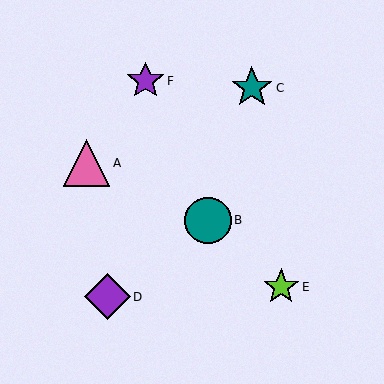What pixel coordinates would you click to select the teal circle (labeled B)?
Click at (208, 220) to select the teal circle B.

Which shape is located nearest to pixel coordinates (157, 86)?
The purple star (labeled F) at (146, 81) is nearest to that location.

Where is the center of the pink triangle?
The center of the pink triangle is at (87, 163).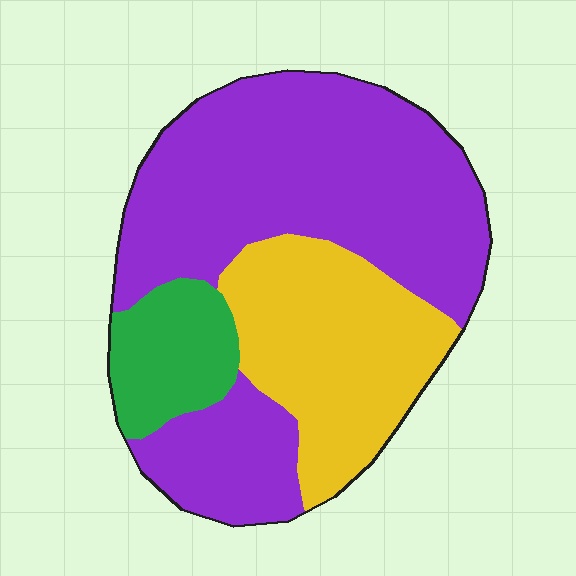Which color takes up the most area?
Purple, at roughly 60%.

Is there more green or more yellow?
Yellow.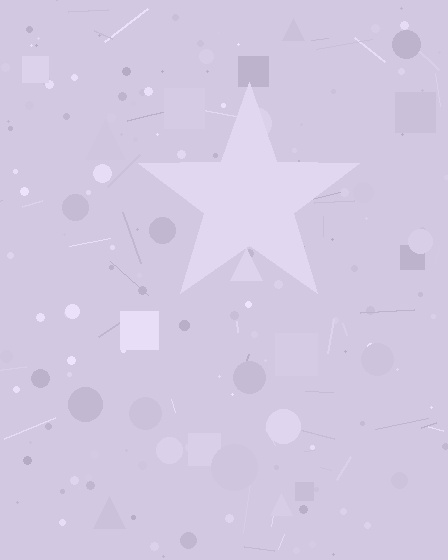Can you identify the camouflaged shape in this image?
The camouflaged shape is a star.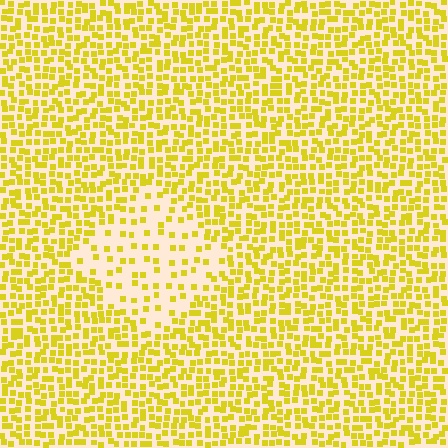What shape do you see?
I see a diamond.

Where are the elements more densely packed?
The elements are more densely packed outside the diamond boundary.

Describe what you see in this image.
The image contains small yellow elements arranged at two different densities. A diamond-shaped region is visible where the elements are less densely packed than the surrounding area.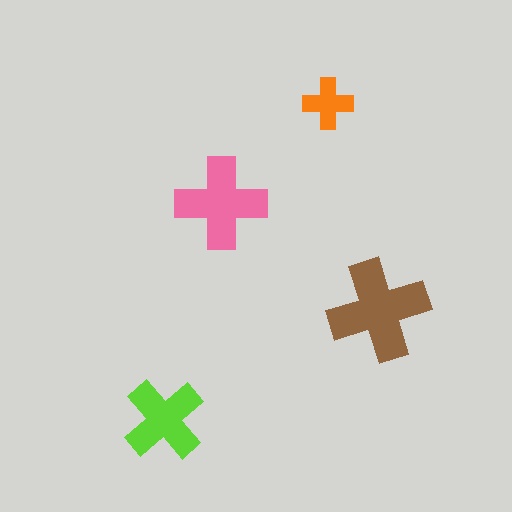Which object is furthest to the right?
The brown cross is rightmost.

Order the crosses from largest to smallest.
the brown one, the pink one, the lime one, the orange one.